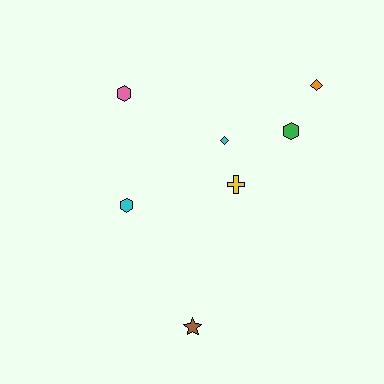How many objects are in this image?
There are 7 objects.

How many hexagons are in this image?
There are 3 hexagons.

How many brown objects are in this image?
There is 1 brown object.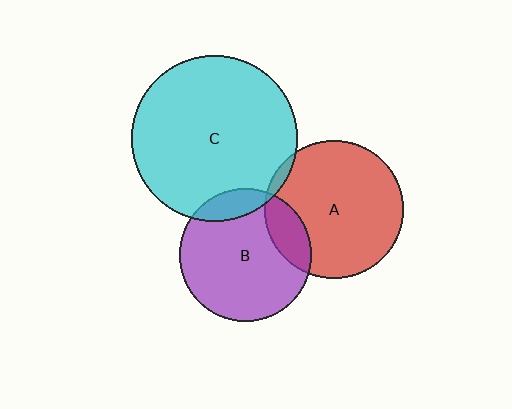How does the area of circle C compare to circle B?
Approximately 1.6 times.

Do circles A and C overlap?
Yes.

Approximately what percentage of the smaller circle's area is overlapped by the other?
Approximately 5%.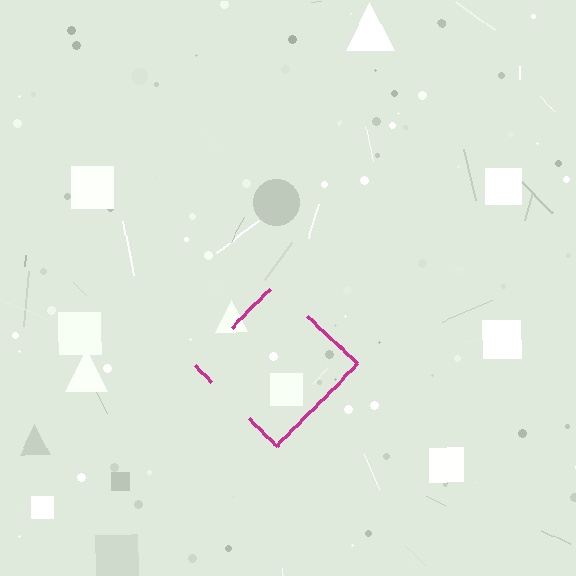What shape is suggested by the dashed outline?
The dashed outline suggests a diamond.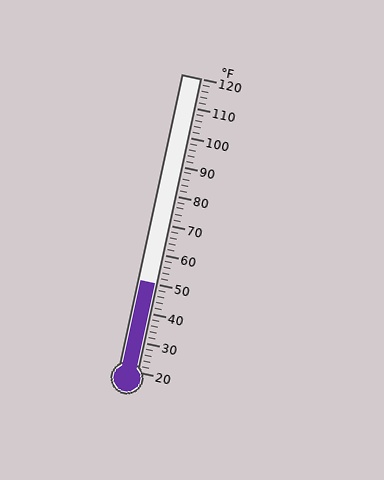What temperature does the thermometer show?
The thermometer shows approximately 50°F.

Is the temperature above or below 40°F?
The temperature is above 40°F.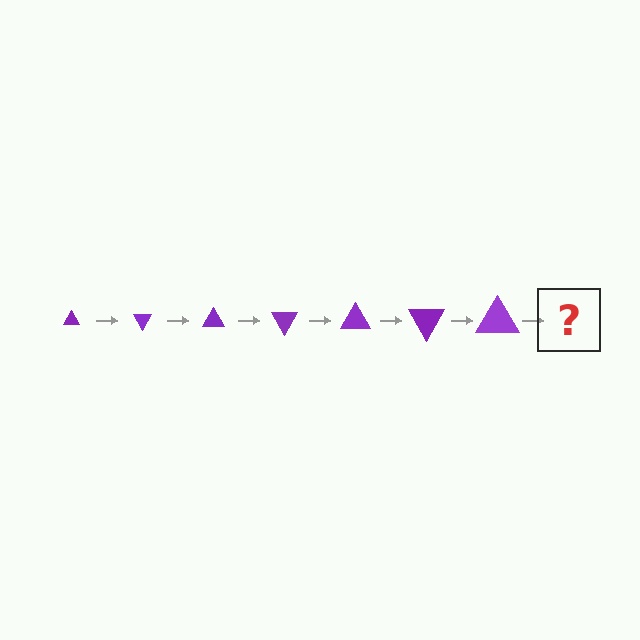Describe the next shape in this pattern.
It should be a triangle, larger than the previous one and rotated 420 degrees from the start.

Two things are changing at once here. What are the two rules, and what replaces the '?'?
The two rules are that the triangle grows larger each step and it rotates 60 degrees each step. The '?' should be a triangle, larger than the previous one and rotated 420 degrees from the start.